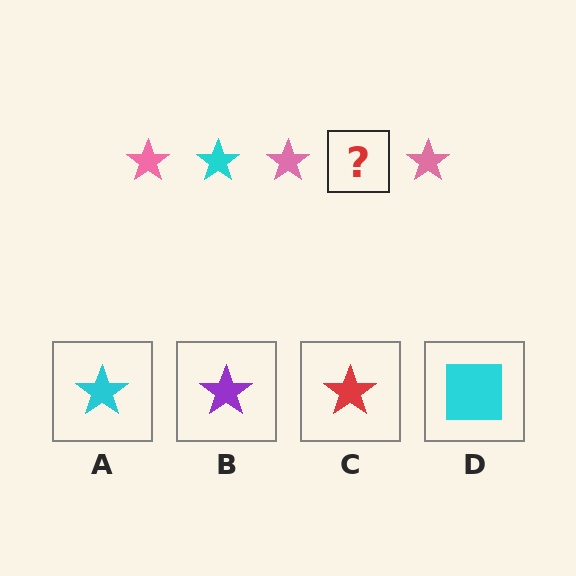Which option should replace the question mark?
Option A.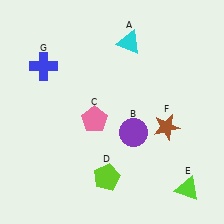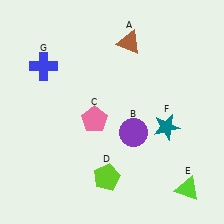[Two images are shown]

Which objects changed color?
A changed from cyan to brown. F changed from brown to teal.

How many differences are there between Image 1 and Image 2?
There are 2 differences between the two images.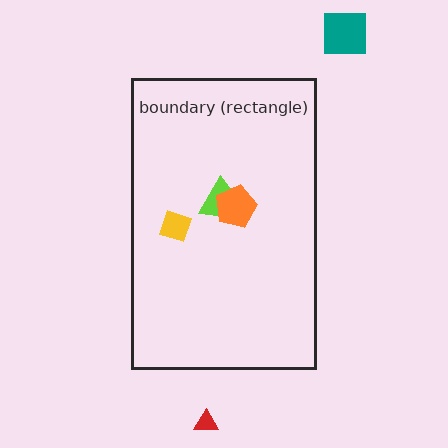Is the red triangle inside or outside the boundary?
Outside.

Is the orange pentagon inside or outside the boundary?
Inside.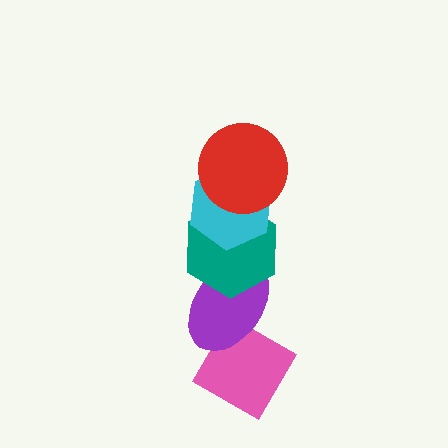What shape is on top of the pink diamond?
The purple ellipse is on top of the pink diamond.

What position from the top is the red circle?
The red circle is 1st from the top.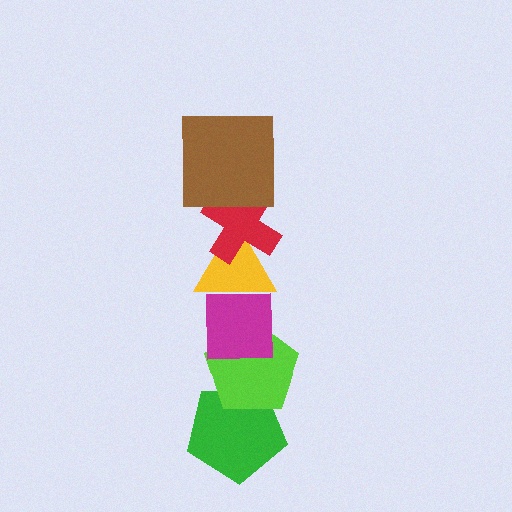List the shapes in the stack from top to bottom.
From top to bottom: the brown square, the red cross, the yellow triangle, the magenta square, the lime pentagon, the green pentagon.